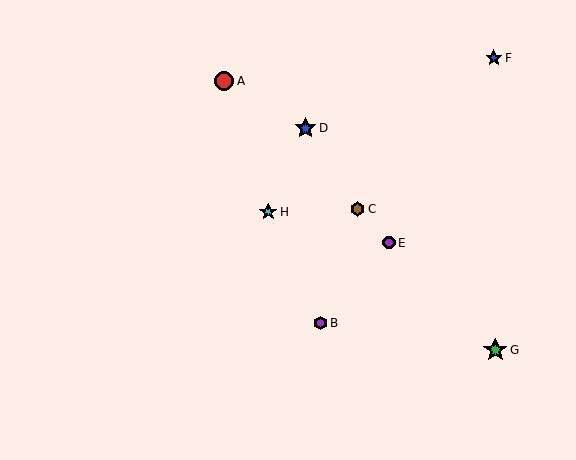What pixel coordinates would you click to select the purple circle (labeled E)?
Click at (389, 243) to select the purple circle E.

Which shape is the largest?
The green star (labeled G) is the largest.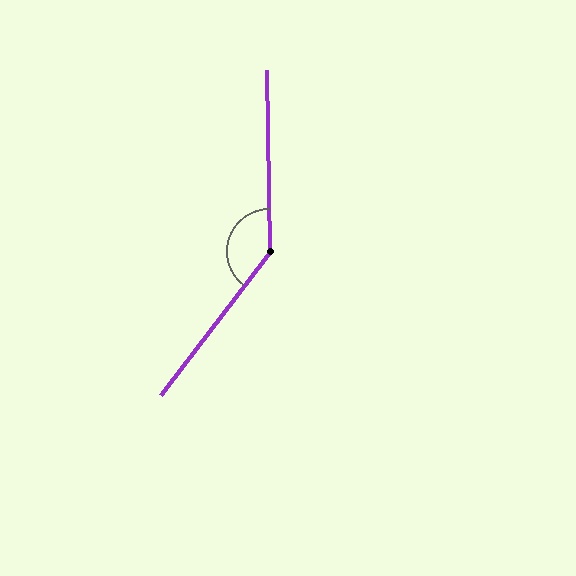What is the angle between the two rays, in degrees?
Approximately 142 degrees.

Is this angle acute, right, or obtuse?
It is obtuse.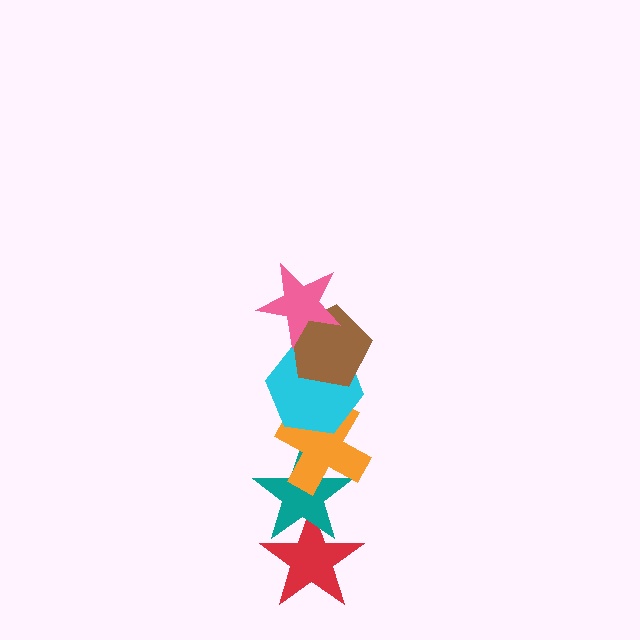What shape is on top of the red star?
The teal star is on top of the red star.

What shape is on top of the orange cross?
The cyan hexagon is on top of the orange cross.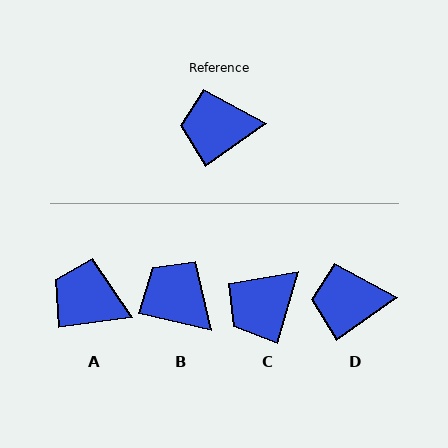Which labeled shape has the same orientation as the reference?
D.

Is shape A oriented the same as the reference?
No, it is off by about 28 degrees.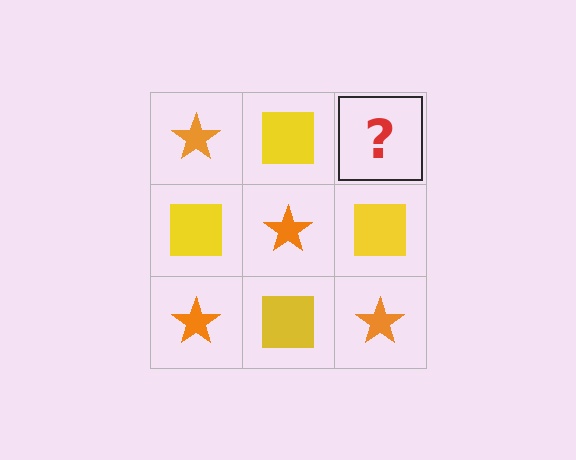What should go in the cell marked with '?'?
The missing cell should contain an orange star.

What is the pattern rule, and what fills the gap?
The rule is that it alternates orange star and yellow square in a checkerboard pattern. The gap should be filled with an orange star.